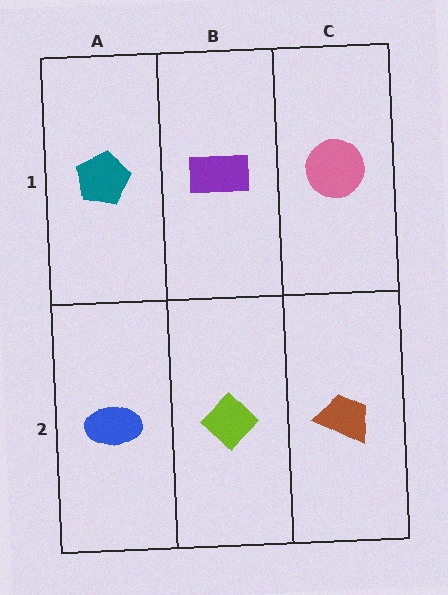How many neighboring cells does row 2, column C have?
2.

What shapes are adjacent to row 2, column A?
A teal pentagon (row 1, column A), a lime diamond (row 2, column B).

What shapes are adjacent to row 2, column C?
A pink circle (row 1, column C), a lime diamond (row 2, column B).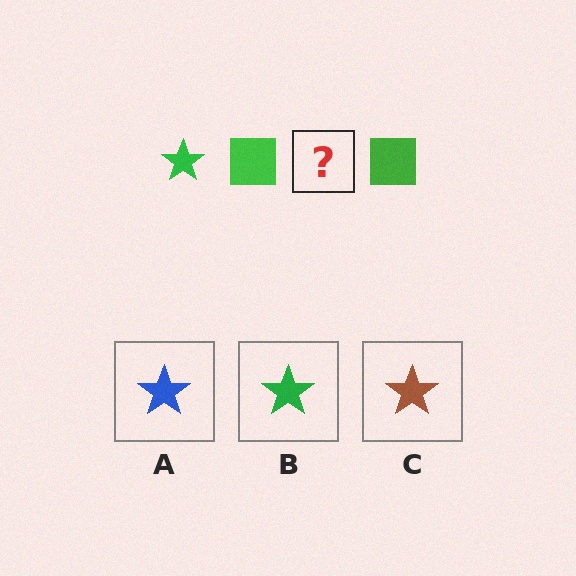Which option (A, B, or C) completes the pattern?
B.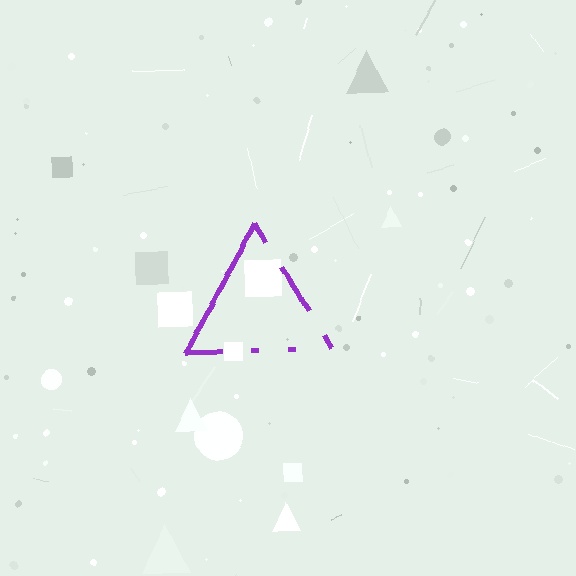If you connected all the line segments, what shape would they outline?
They would outline a triangle.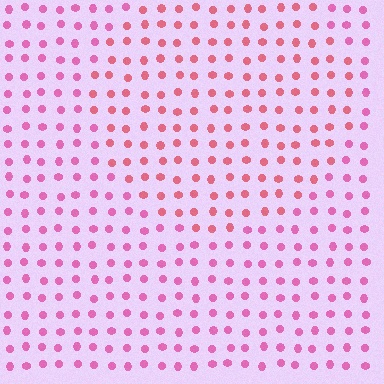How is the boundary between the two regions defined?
The boundary is defined purely by a slight shift in hue (about 25 degrees). Spacing, size, and orientation are identical on both sides.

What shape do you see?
I see a circle.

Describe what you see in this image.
The image is filled with small pink elements in a uniform arrangement. A circle-shaped region is visible where the elements are tinted to a slightly different hue, forming a subtle color boundary.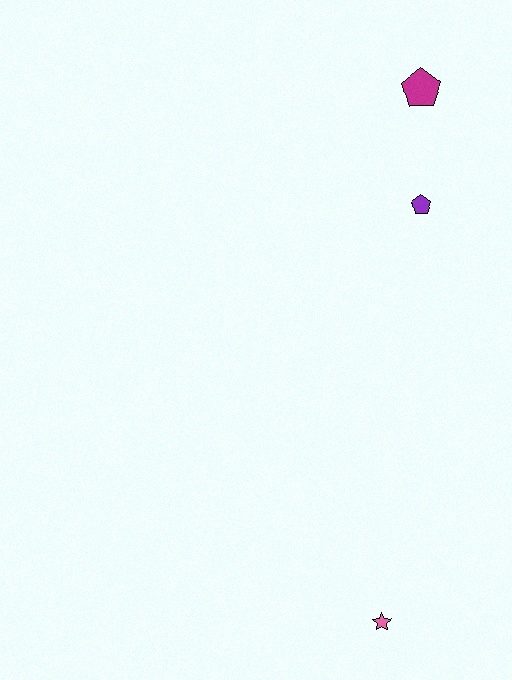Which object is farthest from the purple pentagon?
The pink star is farthest from the purple pentagon.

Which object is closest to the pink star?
The purple pentagon is closest to the pink star.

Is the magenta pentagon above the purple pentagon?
Yes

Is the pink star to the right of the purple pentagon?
No